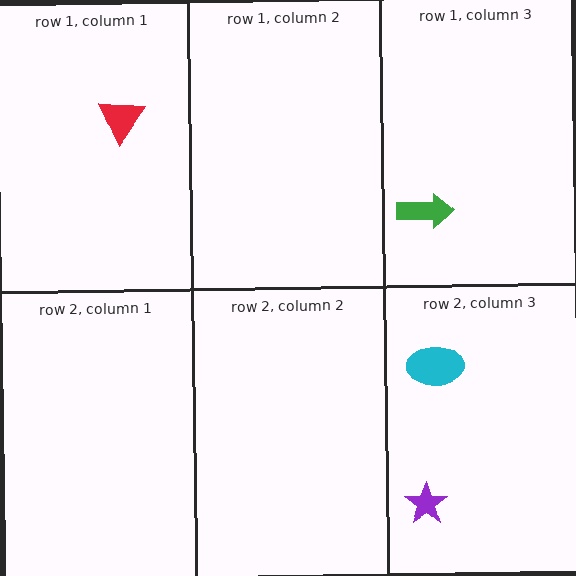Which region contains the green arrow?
The row 1, column 3 region.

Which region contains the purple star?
The row 2, column 3 region.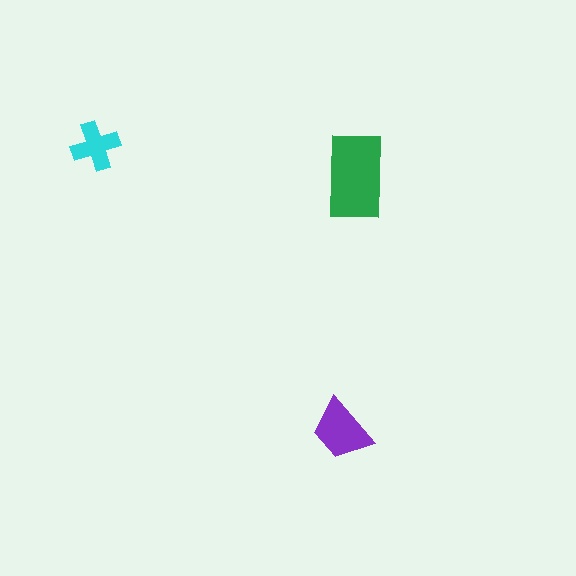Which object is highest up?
The cyan cross is topmost.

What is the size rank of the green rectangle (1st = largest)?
1st.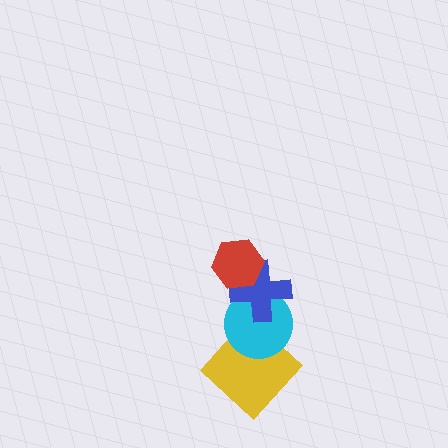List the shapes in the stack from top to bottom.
From top to bottom: the red hexagon, the blue cross, the cyan circle, the yellow diamond.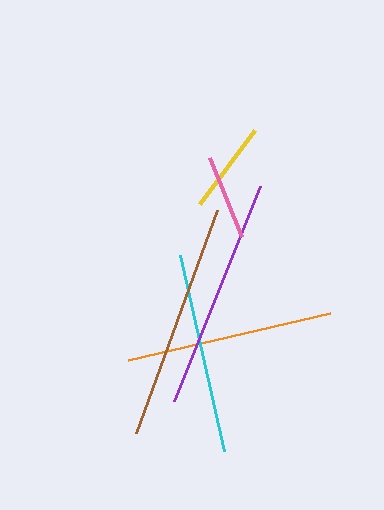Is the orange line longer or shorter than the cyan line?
The orange line is longer than the cyan line.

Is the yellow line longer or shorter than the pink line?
The yellow line is longer than the pink line.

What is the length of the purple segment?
The purple segment is approximately 232 pixels long.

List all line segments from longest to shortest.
From longest to shortest: brown, purple, orange, cyan, yellow, pink.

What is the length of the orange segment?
The orange segment is approximately 207 pixels long.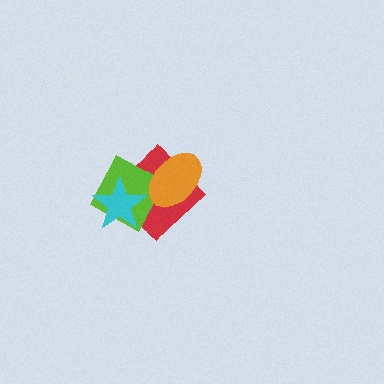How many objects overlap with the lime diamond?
3 objects overlap with the lime diamond.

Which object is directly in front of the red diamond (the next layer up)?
The lime diamond is directly in front of the red diamond.